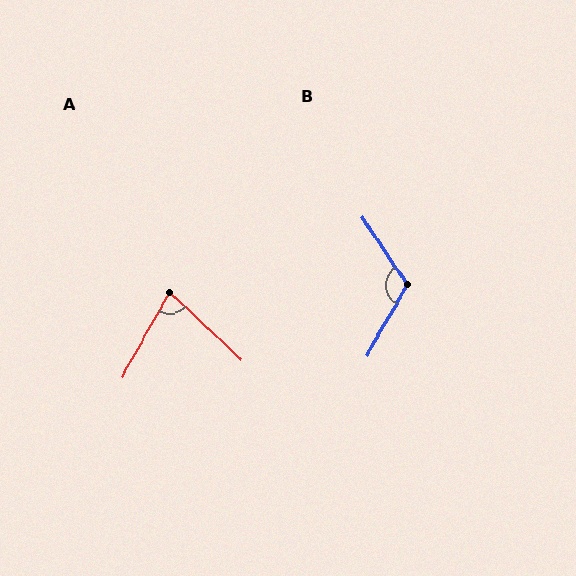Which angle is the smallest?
A, at approximately 76 degrees.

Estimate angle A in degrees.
Approximately 76 degrees.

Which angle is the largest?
B, at approximately 116 degrees.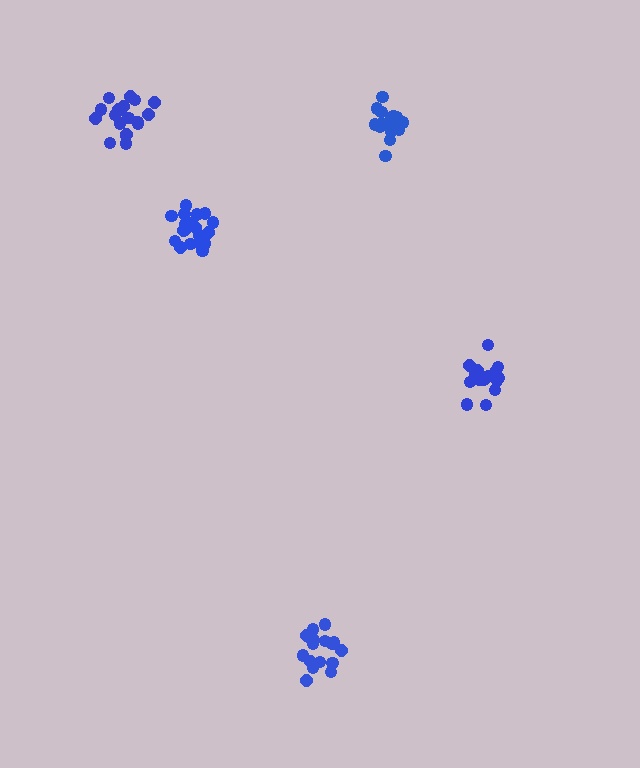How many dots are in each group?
Group 1: 18 dots, Group 2: 19 dots, Group 3: 16 dots, Group 4: 19 dots, Group 5: 20 dots (92 total).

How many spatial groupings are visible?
There are 5 spatial groupings.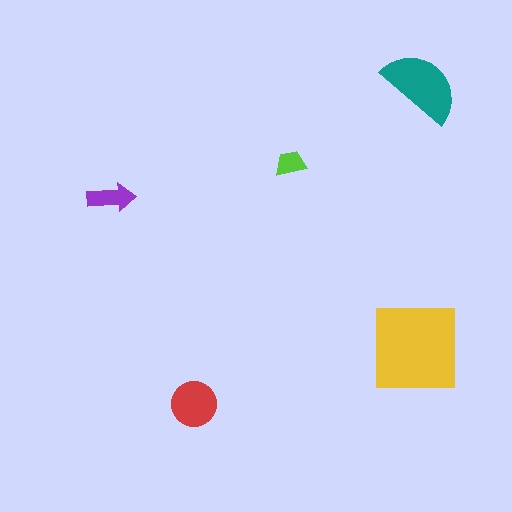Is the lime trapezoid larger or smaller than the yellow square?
Smaller.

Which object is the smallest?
The lime trapezoid.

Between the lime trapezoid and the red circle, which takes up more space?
The red circle.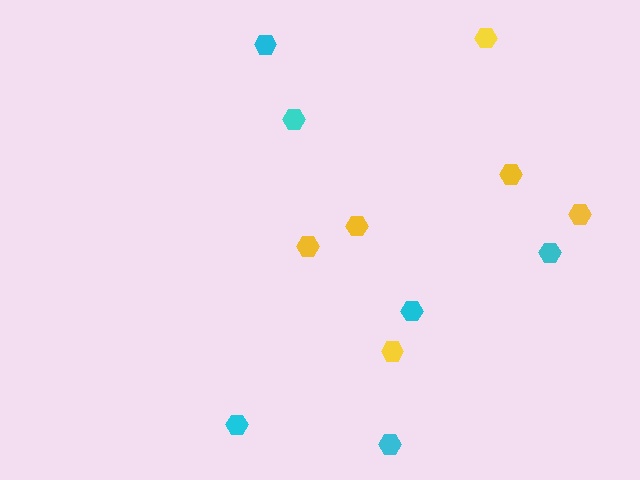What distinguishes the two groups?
There are 2 groups: one group of cyan hexagons (6) and one group of yellow hexagons (6).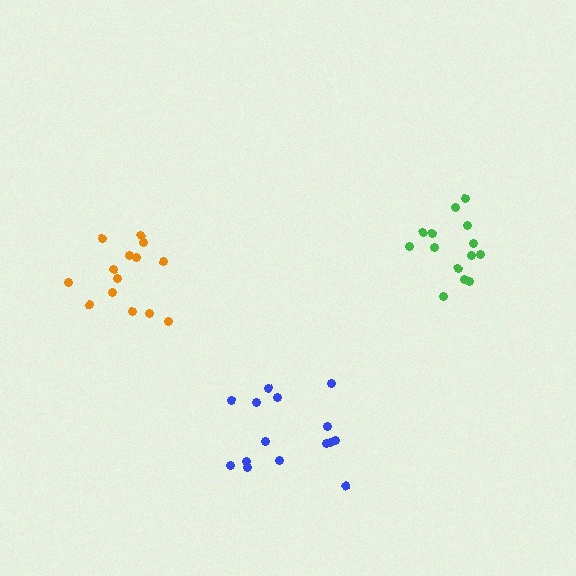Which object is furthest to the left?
The orange cluster is leftmost.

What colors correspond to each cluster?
The clusters are colored: green, orange, blue.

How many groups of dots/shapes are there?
There are 3 groups.